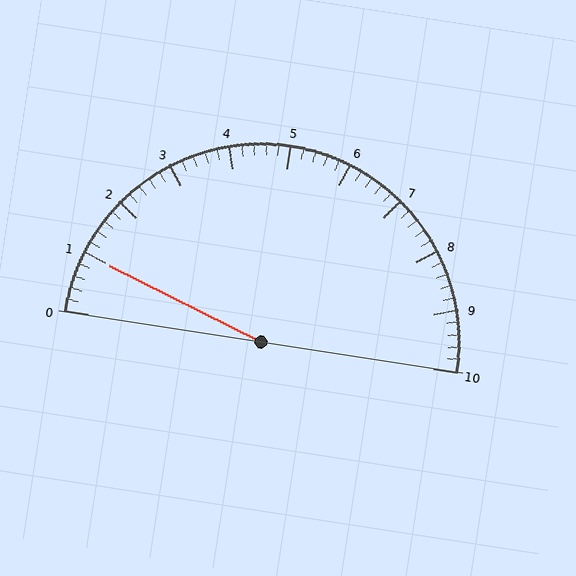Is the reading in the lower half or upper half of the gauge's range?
The reading is in the lower half of the range (0 to 10).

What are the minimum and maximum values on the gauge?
The gauge ranges from 0 to 10.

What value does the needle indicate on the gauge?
The needle indicates approximately 1.0.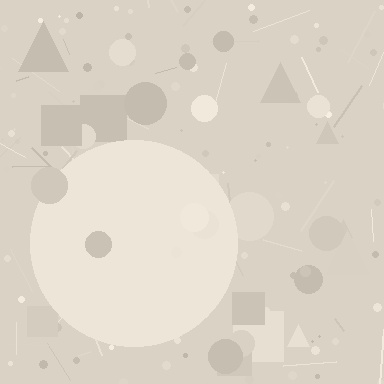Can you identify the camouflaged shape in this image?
The camouflaged shape is a circle.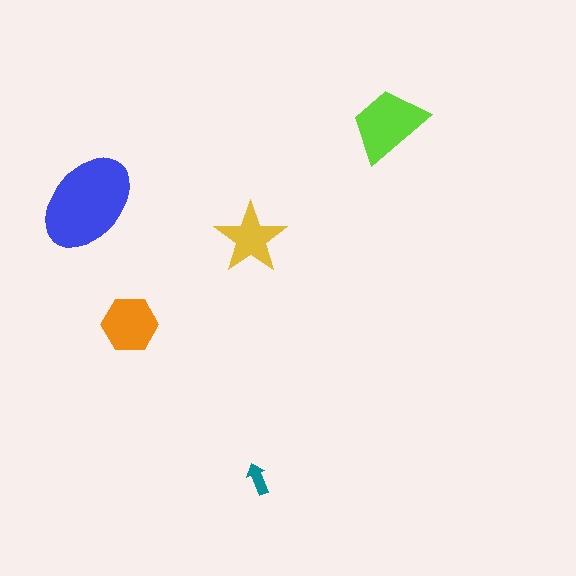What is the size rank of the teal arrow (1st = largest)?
5th.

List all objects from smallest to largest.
The teal arrow, the yellow star, the orange hexagon, the lime trapezoid, the blue ellipse.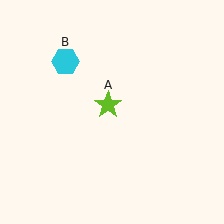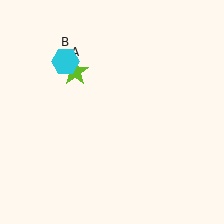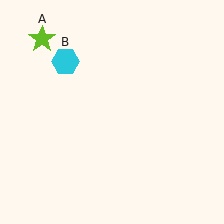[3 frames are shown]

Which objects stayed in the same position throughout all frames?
Cyan hexagon (object B) remained stationary.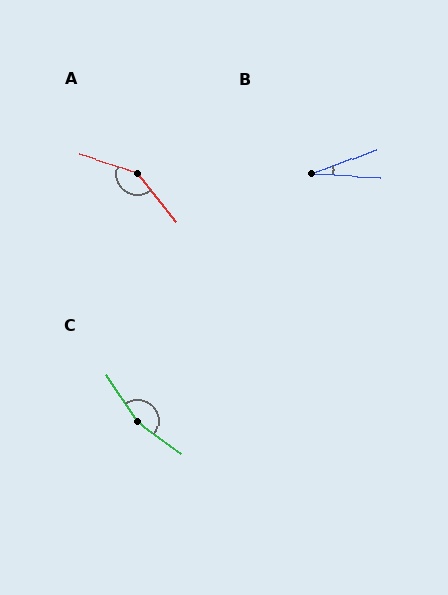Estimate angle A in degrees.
Approximately 146 degrees.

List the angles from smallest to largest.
B (24°), A (146°), C (159°).